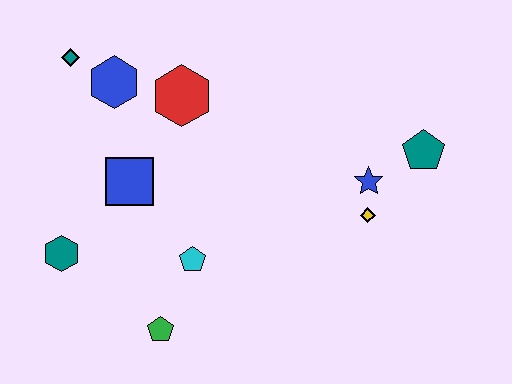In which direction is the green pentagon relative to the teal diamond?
The green pentagon is below the teal diamond.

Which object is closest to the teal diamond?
The blue hexagon is closest to the teal diamond.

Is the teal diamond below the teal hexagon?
No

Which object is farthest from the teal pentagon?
The teal hexagon is farthest from the teal pentagon.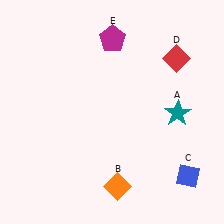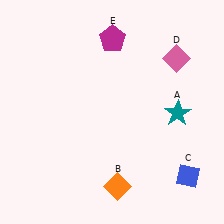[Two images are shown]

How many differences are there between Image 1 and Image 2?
There is 1 difference between the two images.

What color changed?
The diamond (D) changed from red in Image 1 to pink in Image 2.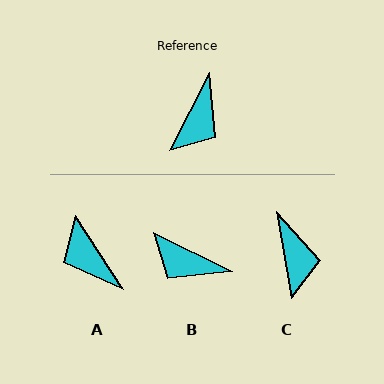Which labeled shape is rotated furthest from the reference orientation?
A, about 121 degrees away.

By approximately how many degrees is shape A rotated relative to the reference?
Approximately 121 degrees clockwise.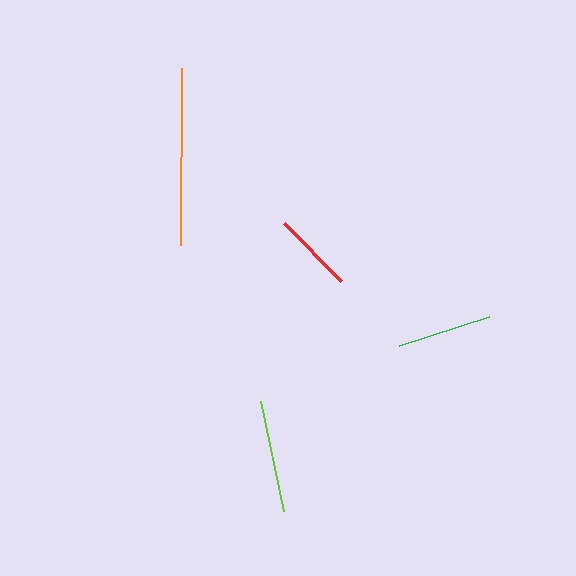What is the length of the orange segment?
The orange segment is approximately 177 pixels long.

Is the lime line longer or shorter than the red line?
The lime line is longer than the red line.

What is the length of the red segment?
The red segment is approximately 82 pixels long.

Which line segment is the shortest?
The red line is the shortest at approximately 82 pixels.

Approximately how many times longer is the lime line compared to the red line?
The lime line is approximately 1.4 times the length of the red line.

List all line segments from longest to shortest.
From longest to shortest: orange, lime, green, red.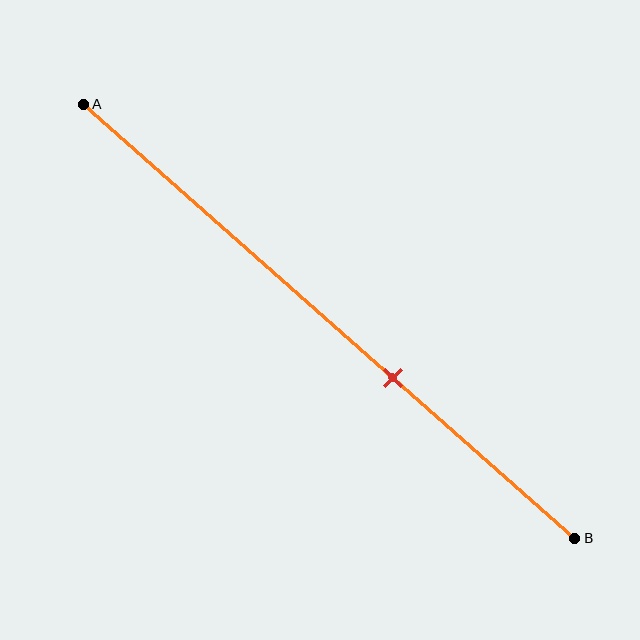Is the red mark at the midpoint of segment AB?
No, the mark is at about 65% from A, not at the 50% midpoint.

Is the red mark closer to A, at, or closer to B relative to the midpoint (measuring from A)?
The red mark is closer to point B than the midpoint of segment AB.